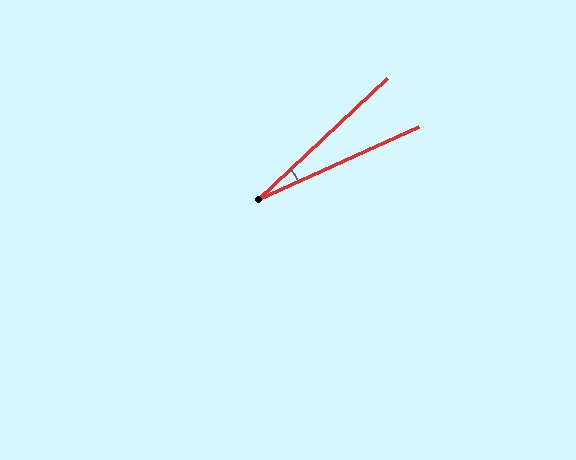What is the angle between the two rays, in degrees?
Approximately 19 degrees.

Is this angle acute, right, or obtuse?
It is acute.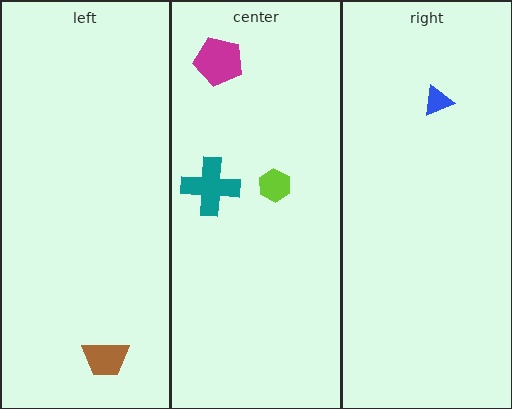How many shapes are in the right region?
1.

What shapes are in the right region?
The blue triangle.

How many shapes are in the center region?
3.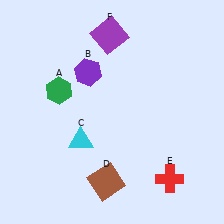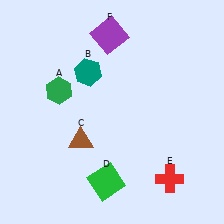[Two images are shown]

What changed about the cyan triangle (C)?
In Image 1, C is cyan. In Image 2, it changed to brown.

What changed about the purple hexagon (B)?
In Image 1, B is purple. In Image 2, it changed to teal.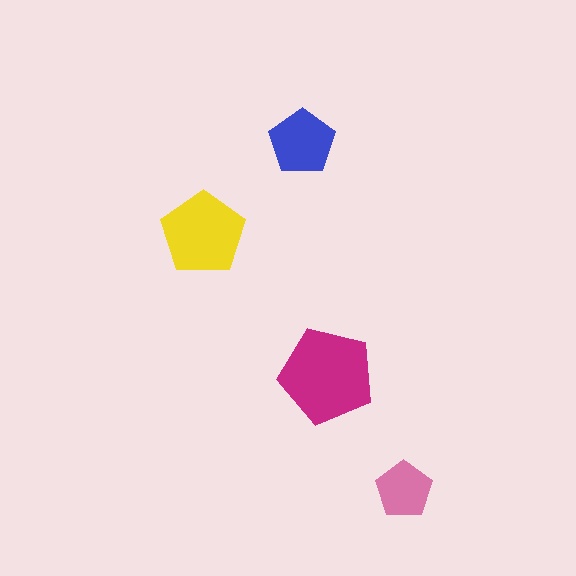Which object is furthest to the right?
The pink pentagon is rightmost.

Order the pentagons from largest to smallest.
the magenta one, the yellow one, the blue one, the pink one.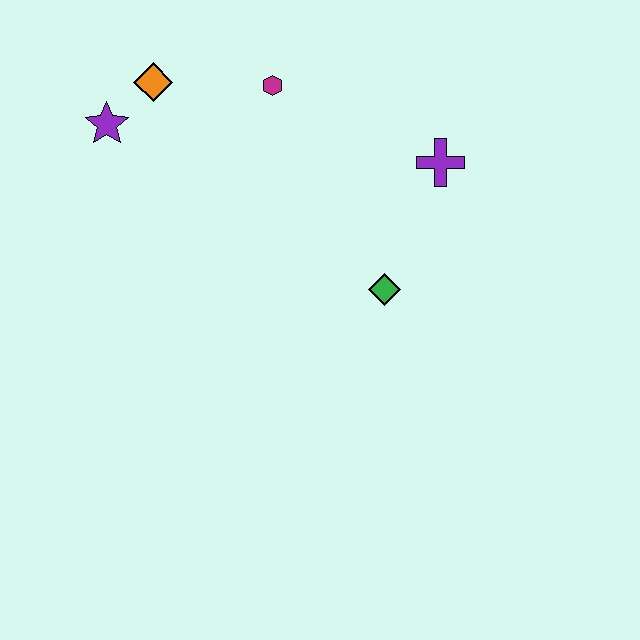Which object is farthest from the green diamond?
The purple star is farthest from the green diamond.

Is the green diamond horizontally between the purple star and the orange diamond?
No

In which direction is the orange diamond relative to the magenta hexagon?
The orange diamond is to the left of the magenta hexagon.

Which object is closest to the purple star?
The orange diamond is closest to the purple star.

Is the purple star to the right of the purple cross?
No